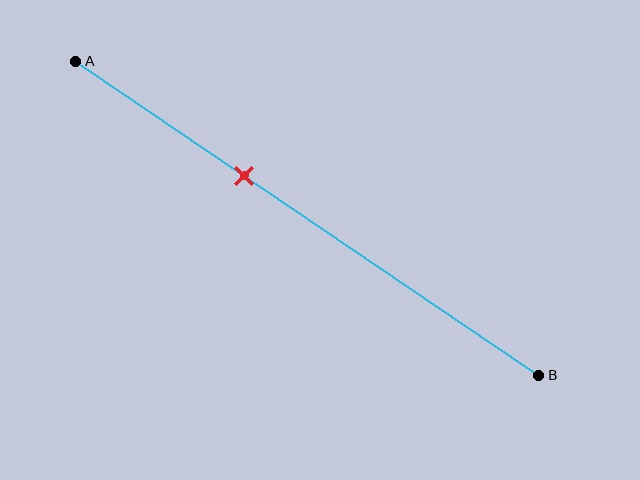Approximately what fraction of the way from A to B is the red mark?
The red mark is approximately 35% of the way from A to B.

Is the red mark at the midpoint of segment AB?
No, the mark is at about 35% from A, not at the 50% midpoint.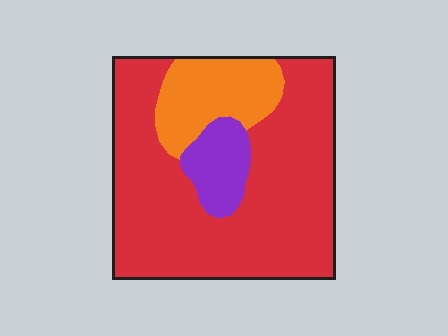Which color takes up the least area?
Purple, at roughly 10%.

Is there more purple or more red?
Red.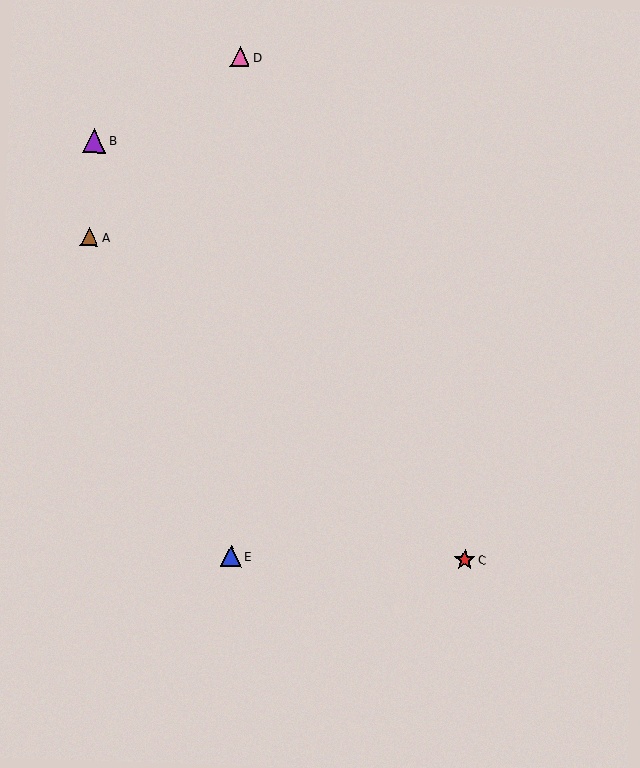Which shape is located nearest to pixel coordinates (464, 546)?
The red star (labeled C) at (465, 560) is nearest to that location.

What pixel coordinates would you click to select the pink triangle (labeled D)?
Click at (240, 57) to select the pink triangle D.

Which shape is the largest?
The purple triangle (labeled B) is the largest.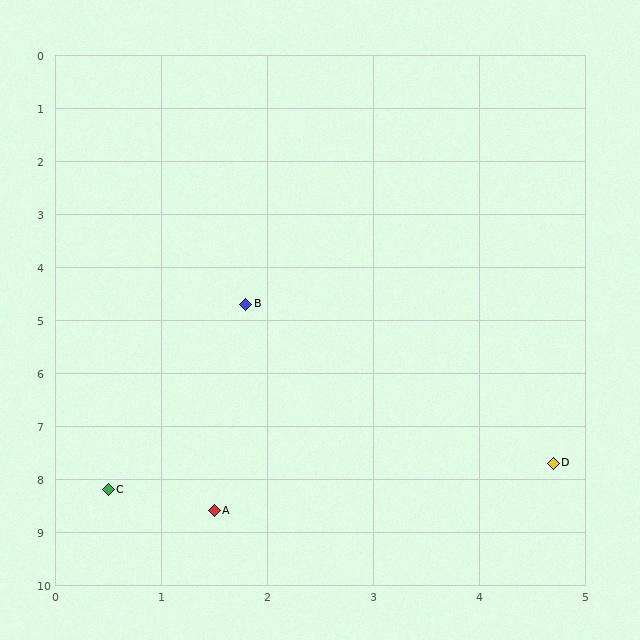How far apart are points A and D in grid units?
Points A and D are about 3.3 grid units apart.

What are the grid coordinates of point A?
Point A is at approximately (1.5, 8.6).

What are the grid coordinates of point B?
Point B is at approximately (1.8, 4.7).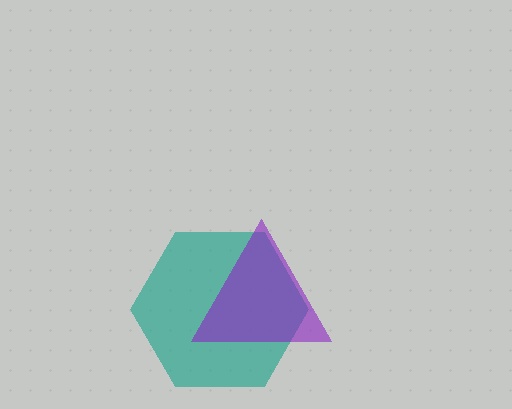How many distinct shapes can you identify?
There are 2 distinct shapes: a teal hexagon, a purple triangle.